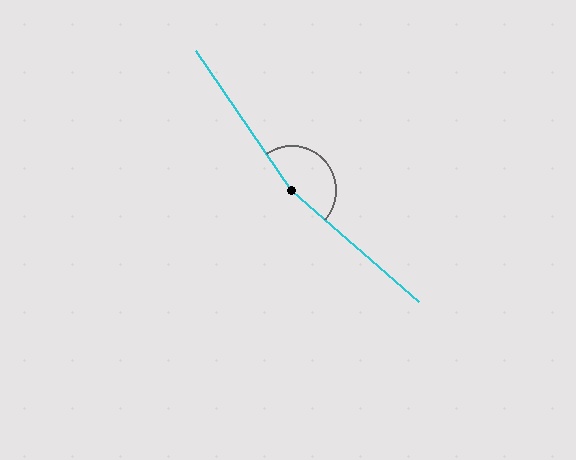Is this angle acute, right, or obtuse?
It is obtuse.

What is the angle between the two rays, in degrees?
Approximately 166 degrees.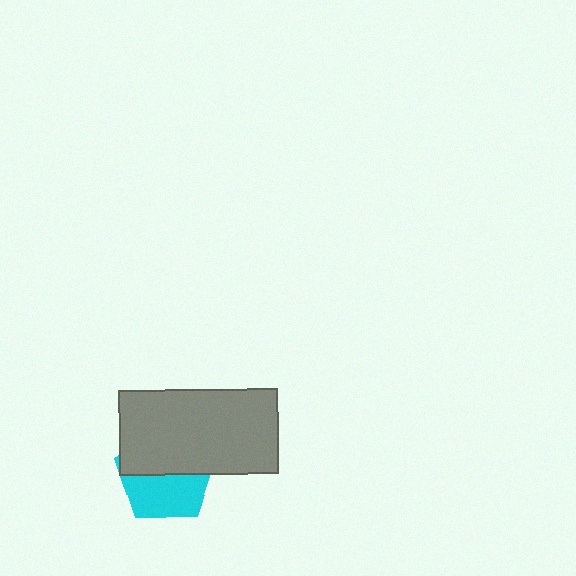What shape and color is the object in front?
The object in front is a gray rectangle.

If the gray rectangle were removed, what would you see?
You would see the complete cyan pentagon.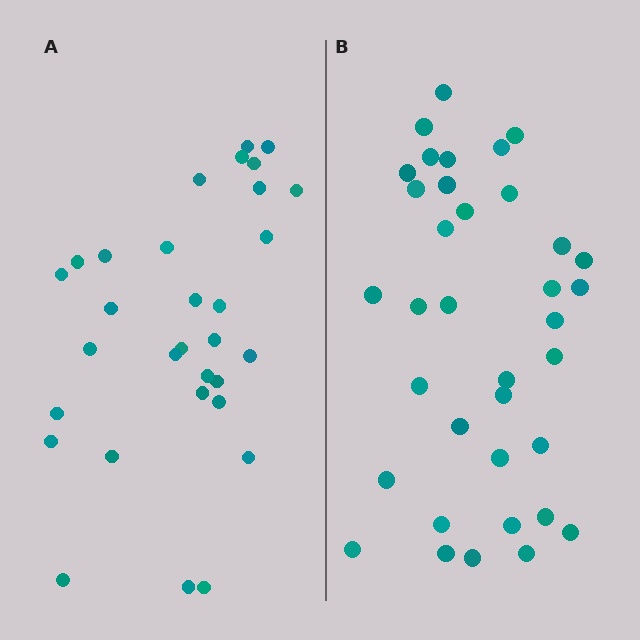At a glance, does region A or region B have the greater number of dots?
Region B (the right region) has more dots.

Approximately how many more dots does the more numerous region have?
Region B has about 5 more dots than region A.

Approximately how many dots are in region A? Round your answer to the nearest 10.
About 30 dots. (The exact count is 31, which rounds to 30.)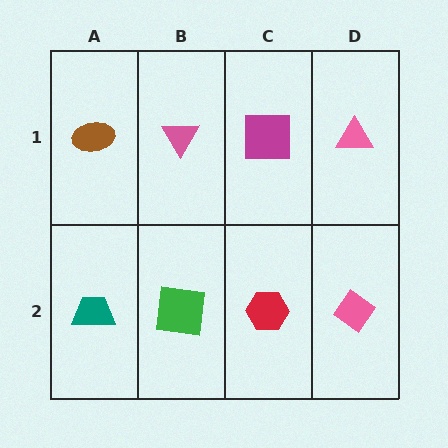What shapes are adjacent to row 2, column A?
A brown ellipse (row 1, column A), a green square (row 2, column B).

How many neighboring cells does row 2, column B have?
3.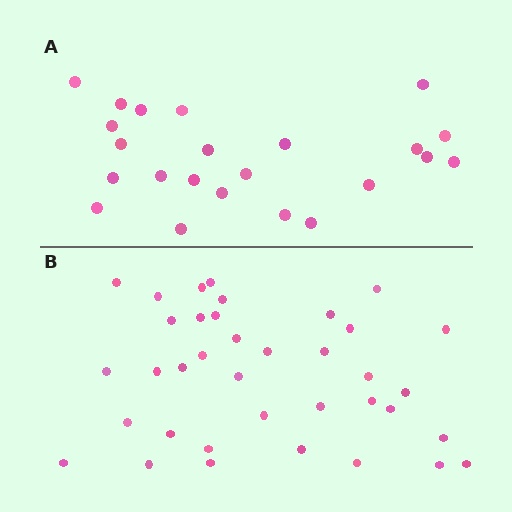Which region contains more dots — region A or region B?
Region B (the bottom region) has more dots.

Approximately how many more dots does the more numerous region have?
Region B has approximately 15 more dots than region A.